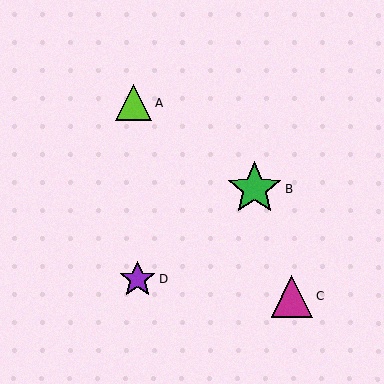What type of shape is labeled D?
Shape D is a purple star.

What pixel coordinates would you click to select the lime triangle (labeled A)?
Click at (134, 103) to select the lime triangle A.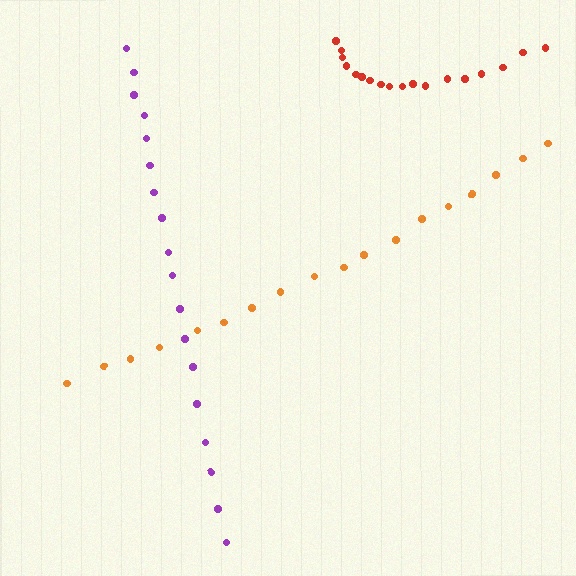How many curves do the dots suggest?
There are 3 distinct paths.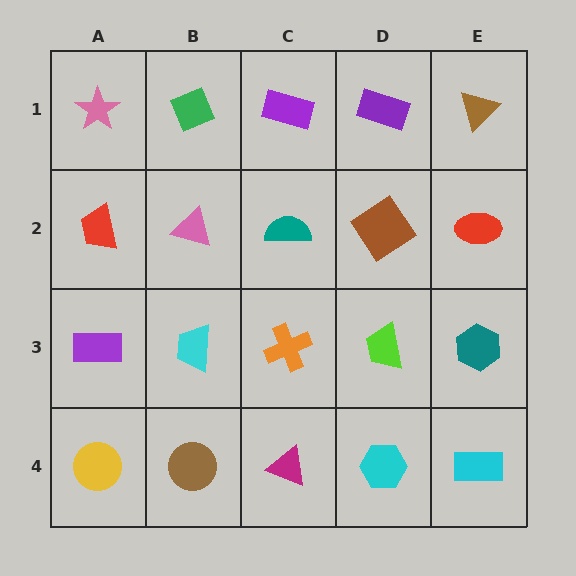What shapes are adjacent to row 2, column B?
A green diamond (row 1, column B), a cyan trapezoid (row 3, column B), a red trapezoid (row 2, column A), a teal semicircle (row 2, column C).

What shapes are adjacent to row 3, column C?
A teal semicircle (row 2, column C), a magenta triangle (row 4, column C), a cyan trapezoid (row 3, column B), a lime trapezoid (row 3, column D).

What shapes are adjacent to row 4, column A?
A purple rectangle (row 3, column A), a brown circle (row 4, column B).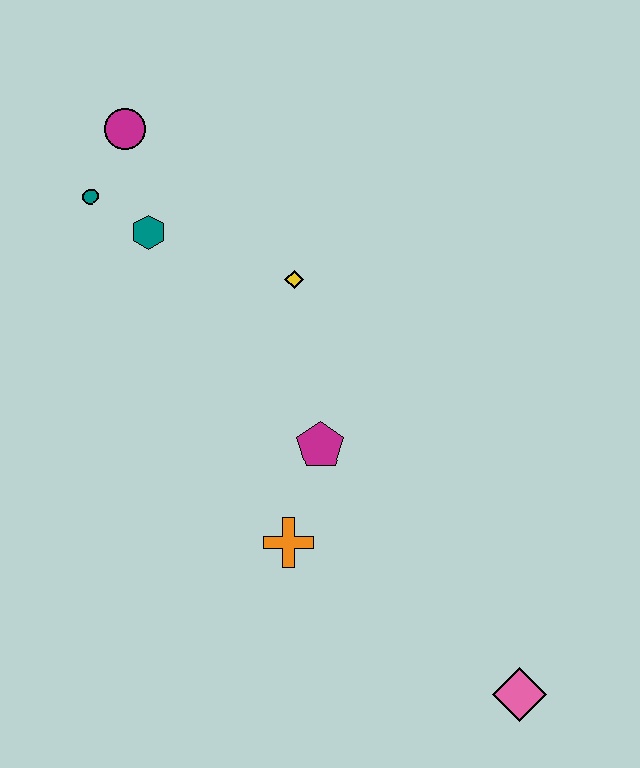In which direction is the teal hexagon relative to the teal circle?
The teal hexagon is to the right of the teal circle.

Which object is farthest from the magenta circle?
The pink diamond is farthest from the magenta circle.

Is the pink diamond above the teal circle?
No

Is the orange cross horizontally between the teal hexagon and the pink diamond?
Yes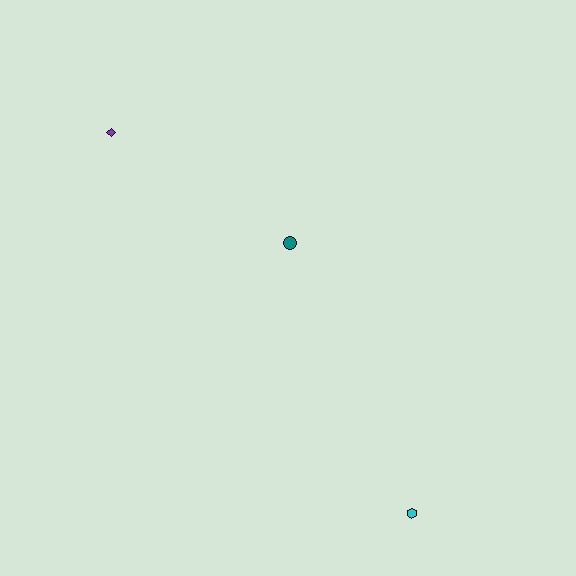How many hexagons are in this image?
There is 1 hexagon.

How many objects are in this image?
There are 3 objects.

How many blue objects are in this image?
There are no blue objects.